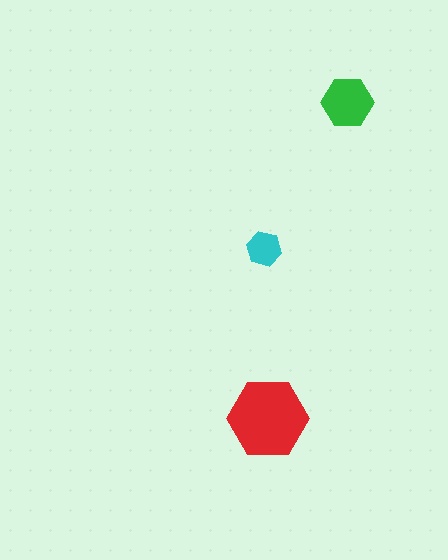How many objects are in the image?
There are 3 objects in the image.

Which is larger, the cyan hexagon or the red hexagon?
The red one.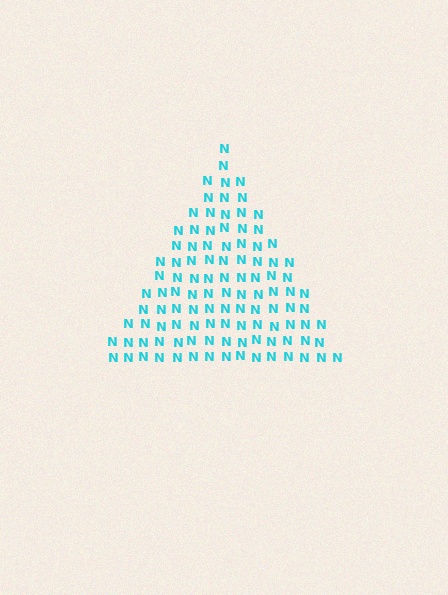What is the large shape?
The large shape is a triangle.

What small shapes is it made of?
It is made of small letter N's.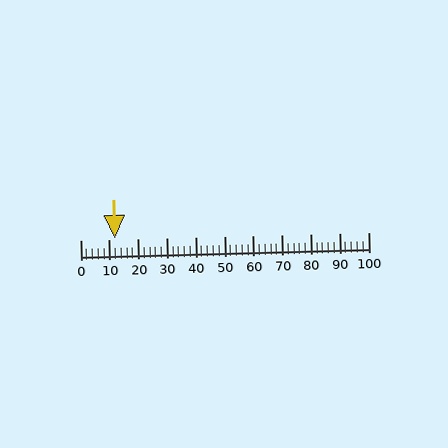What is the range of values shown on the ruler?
The ruler shows values from 0 to 100.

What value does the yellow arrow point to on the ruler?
The yellow arrow points to approximately 12.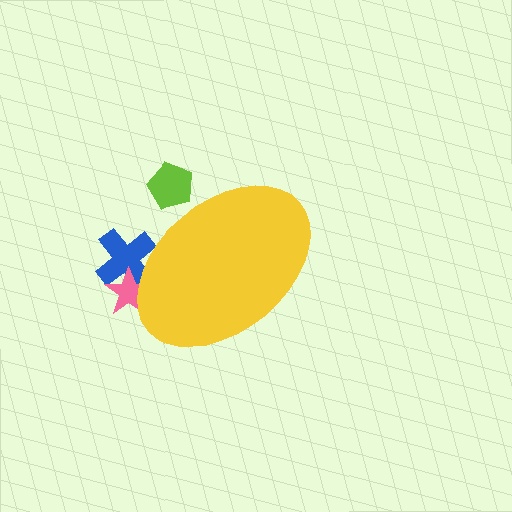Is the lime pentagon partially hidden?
Yes, the lime pentagon is partially hidden behind the yellow ellipse.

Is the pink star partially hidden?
Yes, the pink star is partially hidden behind the yellow ellipse.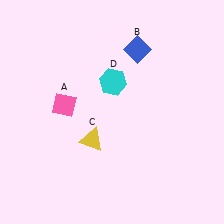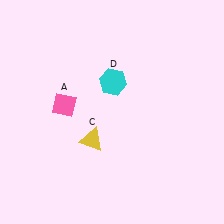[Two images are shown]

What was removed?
The blue diamond (B) was removed in Image 2.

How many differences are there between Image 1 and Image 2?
There is 1 difference between the two images.